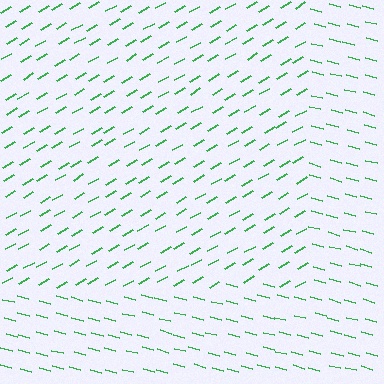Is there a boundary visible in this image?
Yes, there is a texture boundary formed by a change in line orientation.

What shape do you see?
I see a rectangle.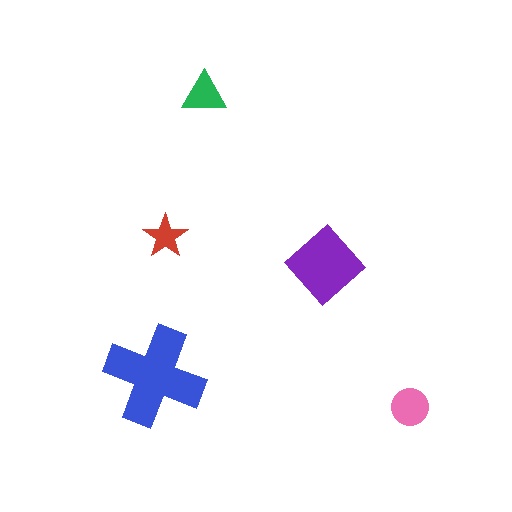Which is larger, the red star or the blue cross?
The blue cross.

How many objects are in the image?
There are 5 objects in the image.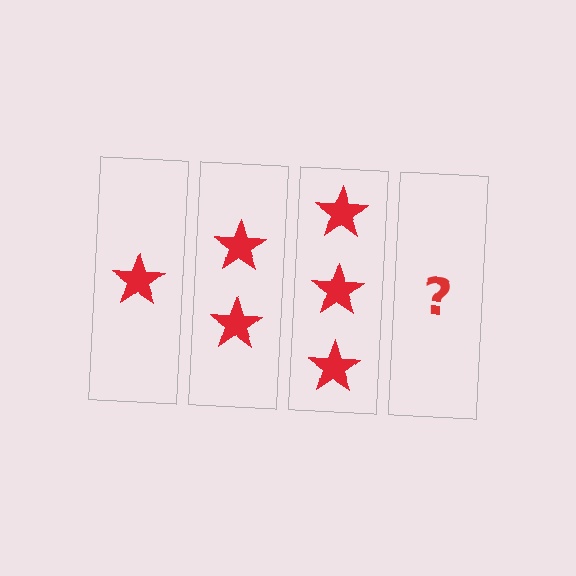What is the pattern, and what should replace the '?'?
The pattern is that each step adds one more star. The '?' should be 4 stars.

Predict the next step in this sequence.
The next step is 4 stars.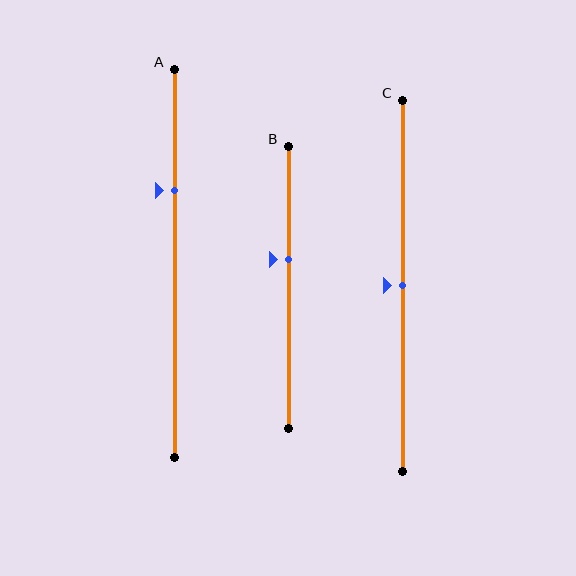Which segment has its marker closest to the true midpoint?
Segment C has its marker closest to the true midpoint.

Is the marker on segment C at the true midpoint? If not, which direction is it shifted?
Yes, the marker on segment C is at the true midpoint.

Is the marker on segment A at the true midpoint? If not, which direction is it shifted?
No, the marker on segment A is shifted upward by about 19% of the segment length.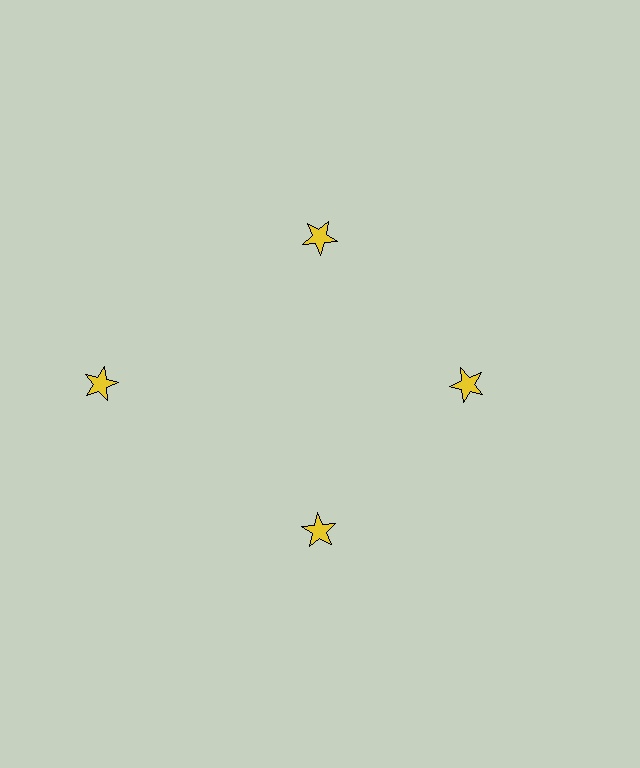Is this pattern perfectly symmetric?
No. The 4 yellow stars are arranged in a ring, but one element near the 9 o'clock position is pushed outward from the center, breaking the 4-fold rotational symmetry.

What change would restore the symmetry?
The symmetry would be restored by moving it inward, back onto the ring so that all 4 stars sit at equal angles and equal distance from the center.